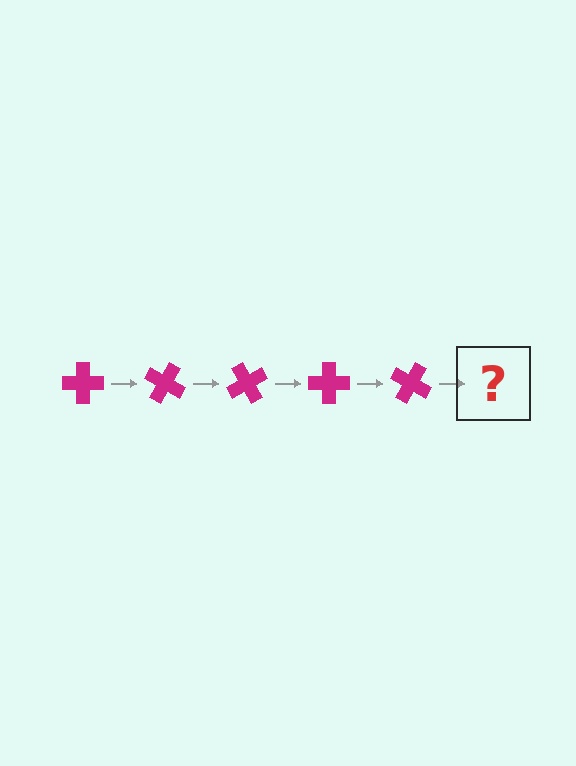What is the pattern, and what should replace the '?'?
The pattern is that the cross rotates 30 degrees each step. The '?' should be a magenta cross rotated 150 degrees.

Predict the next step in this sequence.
The next step is a magenta cross rotated 150 degrees.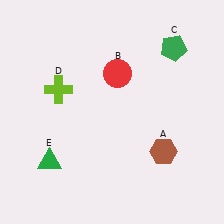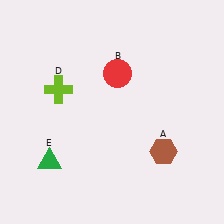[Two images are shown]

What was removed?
The green pentagon (C) was removed in Image 2.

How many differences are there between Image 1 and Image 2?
There is 1 difference between the two images.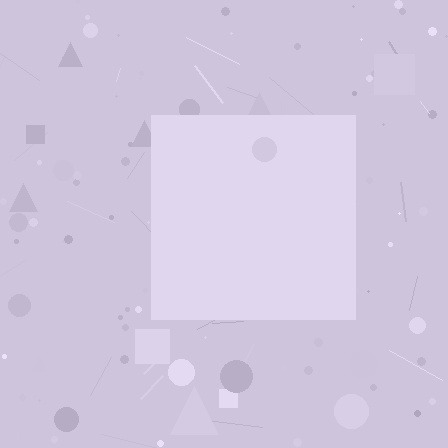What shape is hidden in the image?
A square is hidden in the image.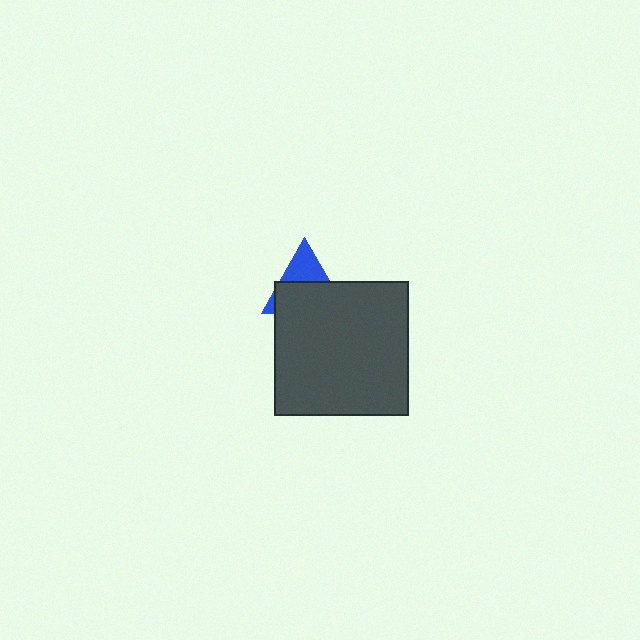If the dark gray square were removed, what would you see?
You would see the complete blue triangle.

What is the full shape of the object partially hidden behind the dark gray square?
The partially hidden object is a blue triangle.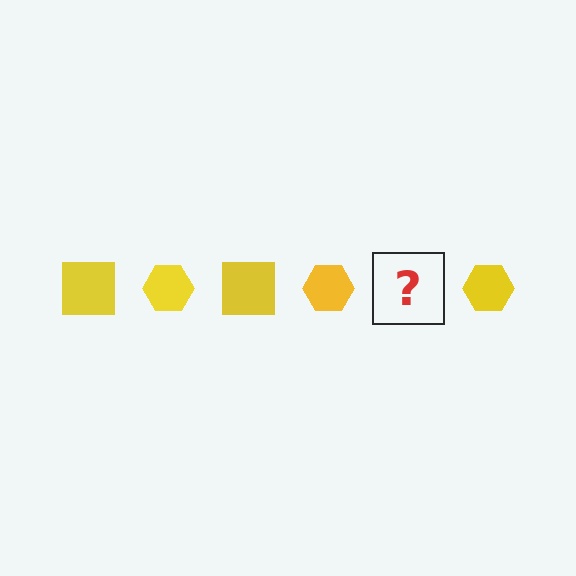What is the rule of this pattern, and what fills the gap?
The rule is that the pattern cycles through square, hexagon shapes in yellow. The gap should be filled with a yellow square.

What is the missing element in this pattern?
The missing element is a yellow square.